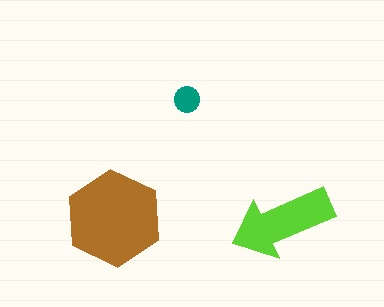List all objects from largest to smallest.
The brown hexagon, the lime arrow, the teal circle.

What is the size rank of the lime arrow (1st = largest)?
2nd.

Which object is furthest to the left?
The brown hexagon is leftmost.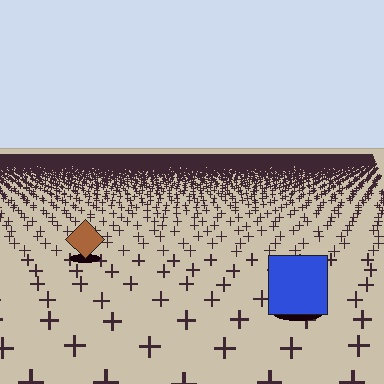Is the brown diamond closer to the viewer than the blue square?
No. The blue square is closer — you can tell from the texture gradient: the ground texture is coarser near it.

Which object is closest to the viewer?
The blue square is closest. The texture marks near it are larger and more spread out.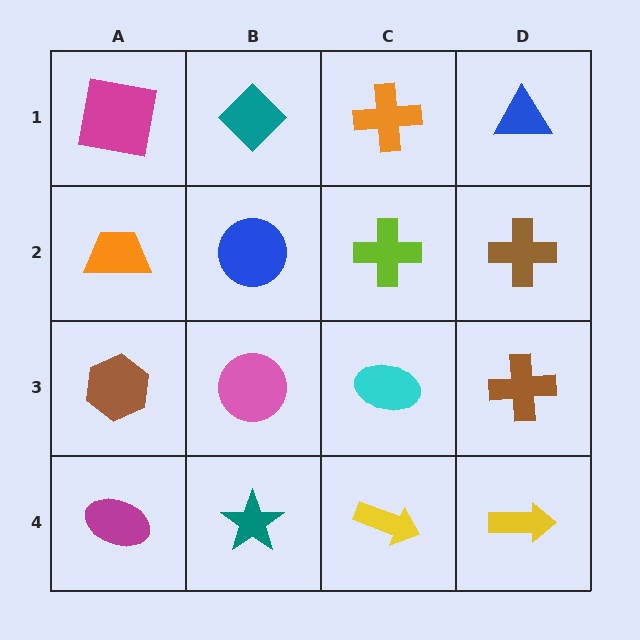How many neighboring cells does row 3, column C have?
4.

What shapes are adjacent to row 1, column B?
A blue circle (row 2, column B), a magenta square (row 1, column A), an orange cross (row 1, column C).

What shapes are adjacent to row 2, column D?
A blue triangle (row 1, column D), a brown cross (row 3, column D), a lime cross (row 2, column C).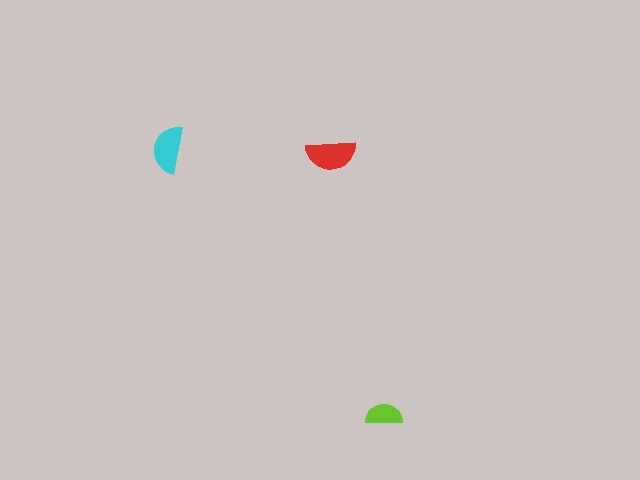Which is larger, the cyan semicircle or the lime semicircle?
The cyan one.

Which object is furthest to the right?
The lime semicircle is rightmost.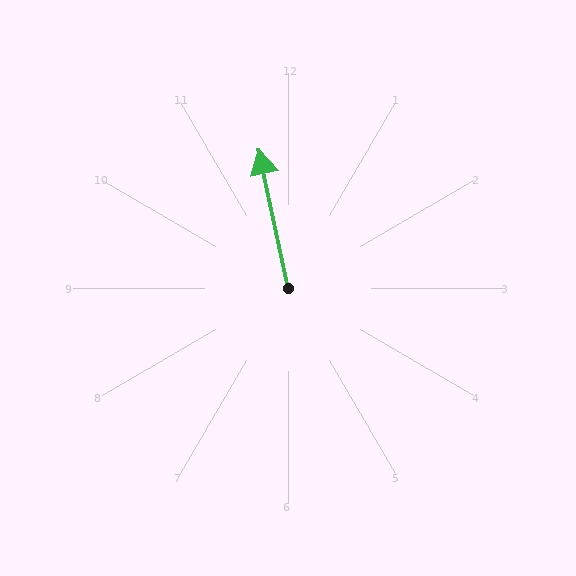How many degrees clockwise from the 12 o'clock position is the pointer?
Approximately 348 degrees.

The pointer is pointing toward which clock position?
Roughly 12 o'clock.